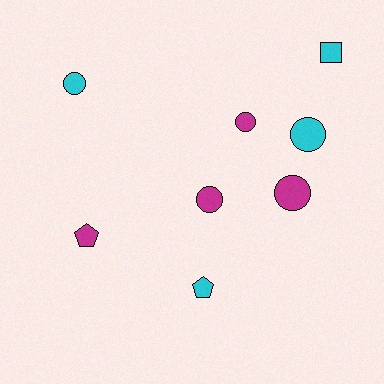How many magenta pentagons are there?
There is 1 magenta pentagon.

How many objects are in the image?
There are 8 objects.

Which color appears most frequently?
Magenta, with 4 objects.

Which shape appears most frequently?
Circle, with 5 objects.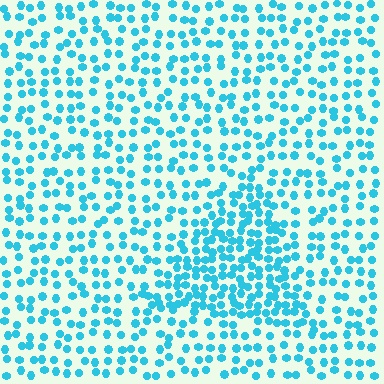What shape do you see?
I see a triangle.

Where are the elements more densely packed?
The elements are more densely packed inside the triangle boundary.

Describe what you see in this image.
The image contains small cyan elements arranged at two different densities. A triangle-shaped region is visible where the elements are more densely packed than the surrounding area.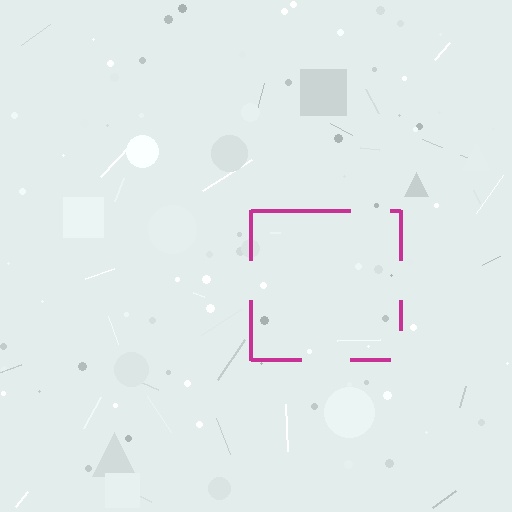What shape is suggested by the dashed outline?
The dashed outline suggests a square.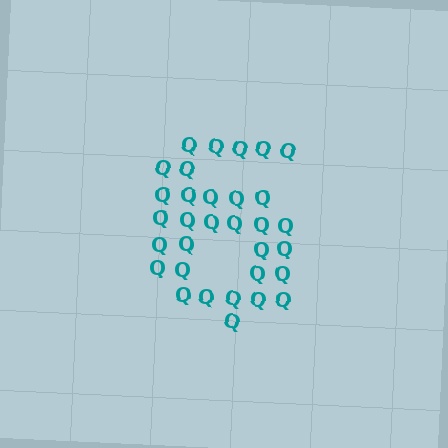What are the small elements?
The small elements are letter Q's.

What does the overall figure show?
The overall figure shows the digit 6.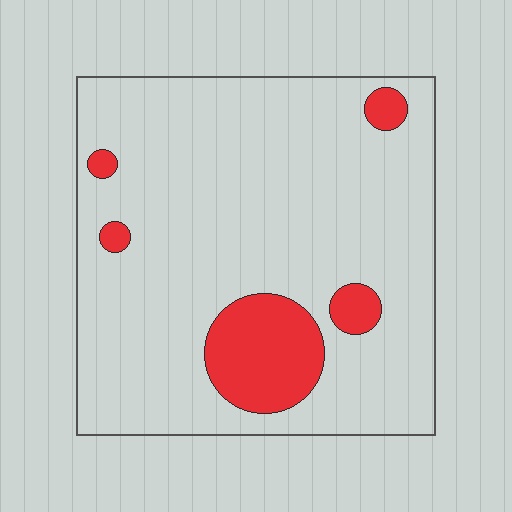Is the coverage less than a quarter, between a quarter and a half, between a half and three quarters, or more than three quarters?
Less than a quarter.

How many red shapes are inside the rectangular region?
5.